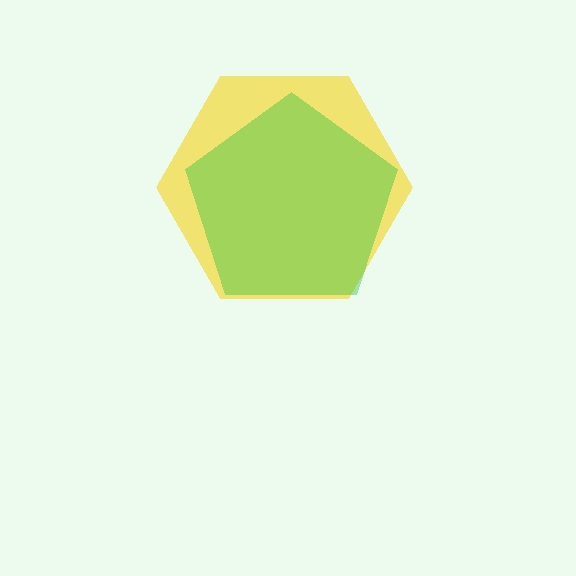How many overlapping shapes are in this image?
There are 2 overlapping shapes in the image.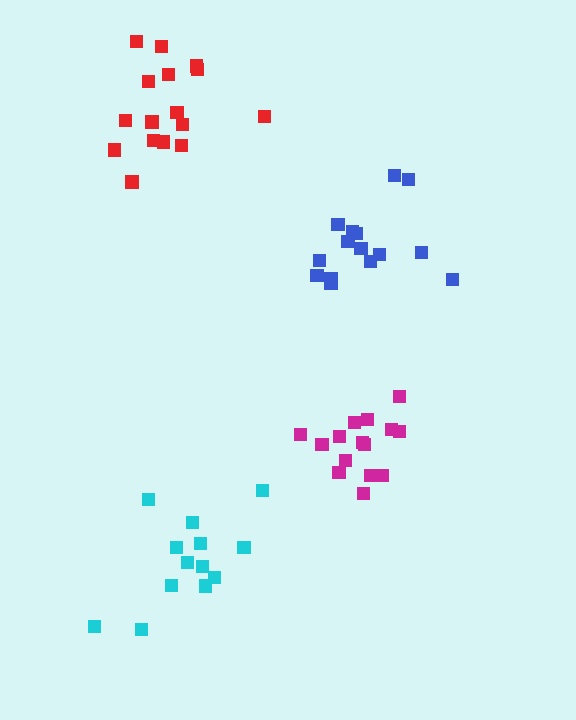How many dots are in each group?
Group 1: 16 dots, Group 2: 13 dots, Group 3: 15 dots, Group 4: 15 dots (59 total).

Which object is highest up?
The red cluster is topmost.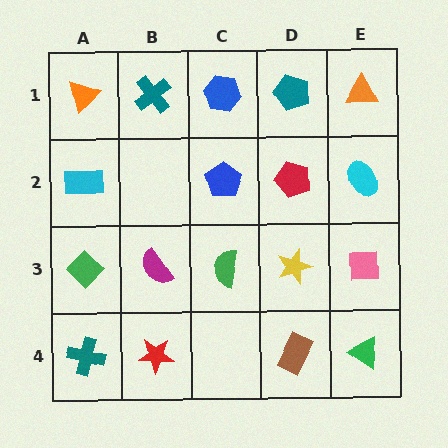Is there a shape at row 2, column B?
No, that cell is empty.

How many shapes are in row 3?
5 shapes.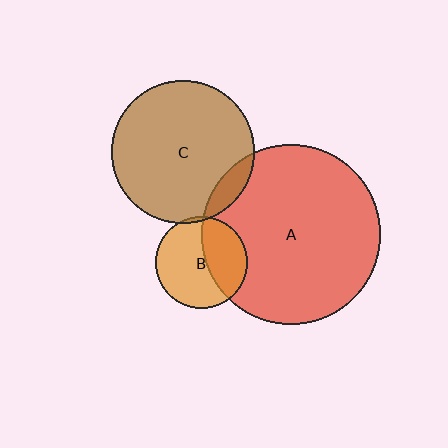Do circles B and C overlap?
Yes.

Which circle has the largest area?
Circle A (red).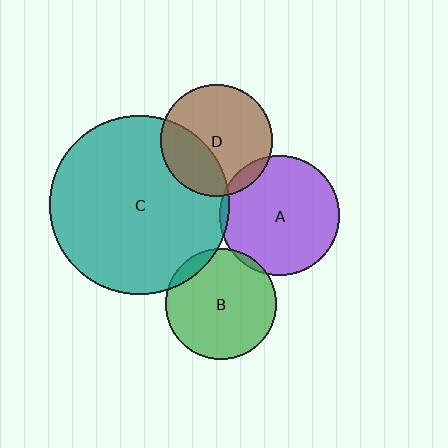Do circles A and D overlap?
Yes.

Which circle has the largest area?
Circle C (teal).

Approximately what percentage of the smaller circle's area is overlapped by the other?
Approximately 5%.